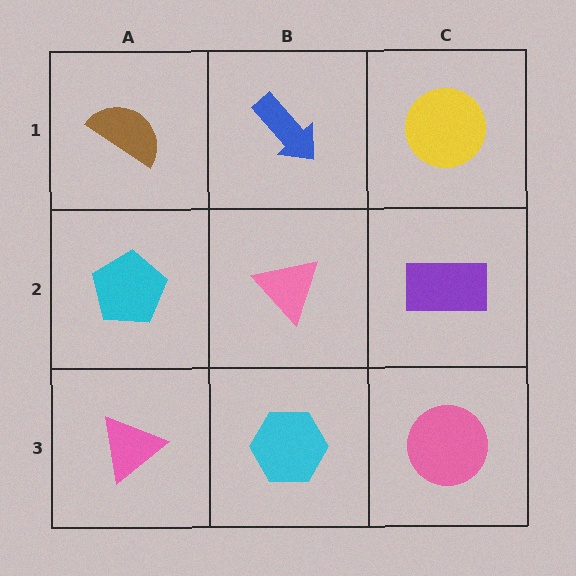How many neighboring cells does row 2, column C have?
3.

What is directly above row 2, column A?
A brown semicircle.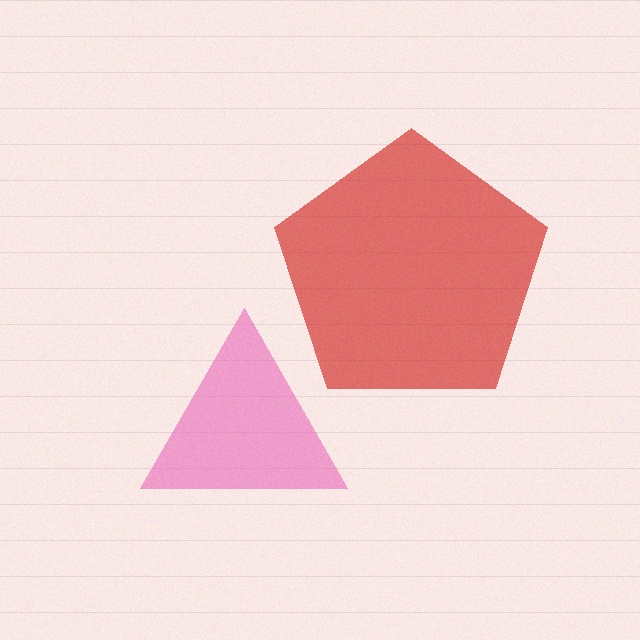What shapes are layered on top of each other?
The layered shapes are: a red pentagon, a pink triangle.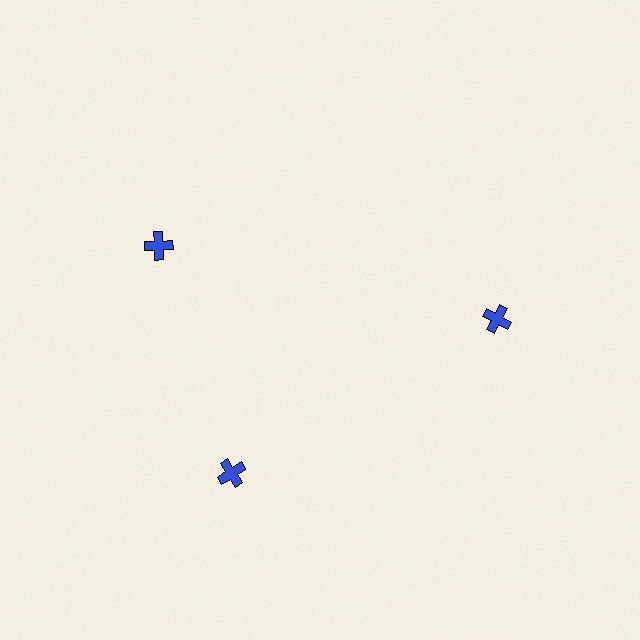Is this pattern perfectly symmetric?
No. The 3 blue crosses are arranged in a ring, but one element near the 11 o'clock position is rotated out of alignment along the ring, breaking the 3-fold rotational symmetry.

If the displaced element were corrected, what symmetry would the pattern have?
It would have 3-fold rotational symmetry — the pattern would map onto itself every 120 degrees.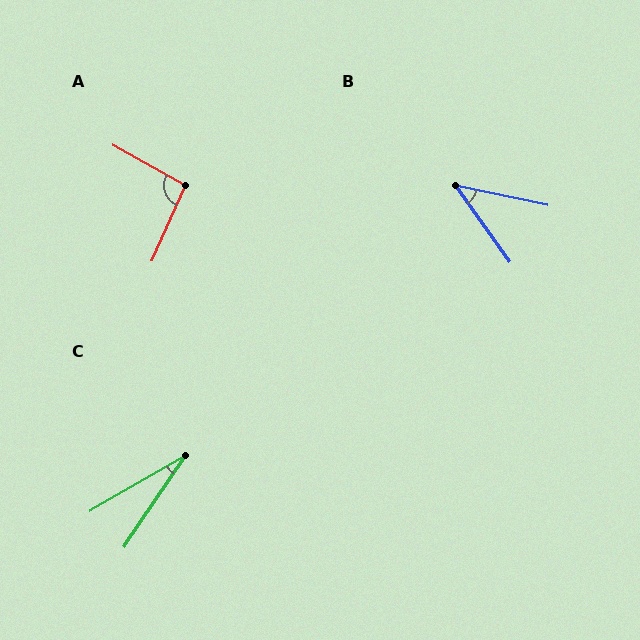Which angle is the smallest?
C, at approximately 26 degrees.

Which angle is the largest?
A, at approximately 95 degrees.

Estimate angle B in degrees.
Approximately 43 degrees.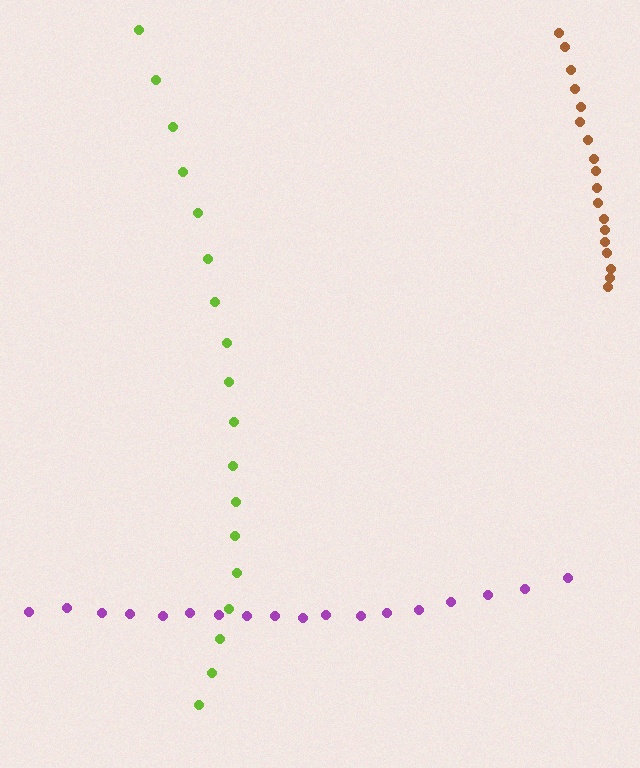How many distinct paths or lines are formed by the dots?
There are 3 distinct paths.